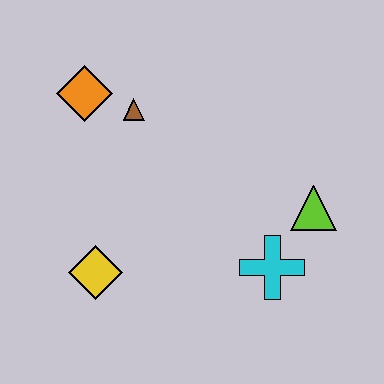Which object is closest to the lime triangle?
The cyan cross is closest to the lime triangle.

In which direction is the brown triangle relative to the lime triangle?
The brown triangle is to the left of the lime triangle.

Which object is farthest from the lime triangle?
The orange diamond is farthest from the lime triangle.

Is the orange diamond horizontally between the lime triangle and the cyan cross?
No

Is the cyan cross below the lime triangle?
Yes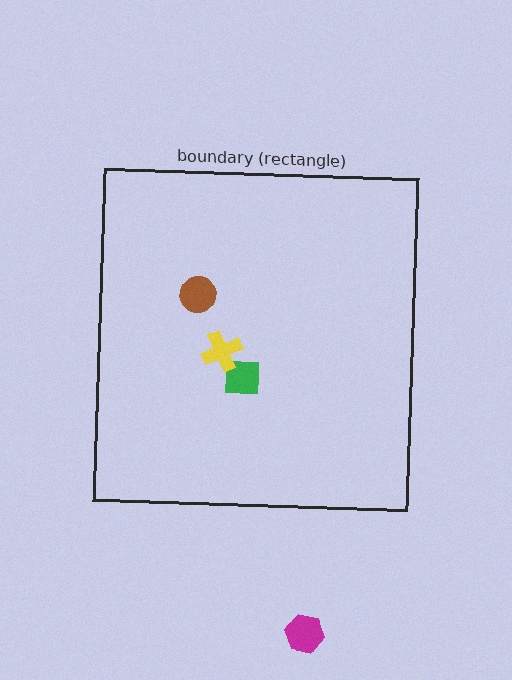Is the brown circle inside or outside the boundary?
Inside.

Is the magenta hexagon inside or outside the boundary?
Outside.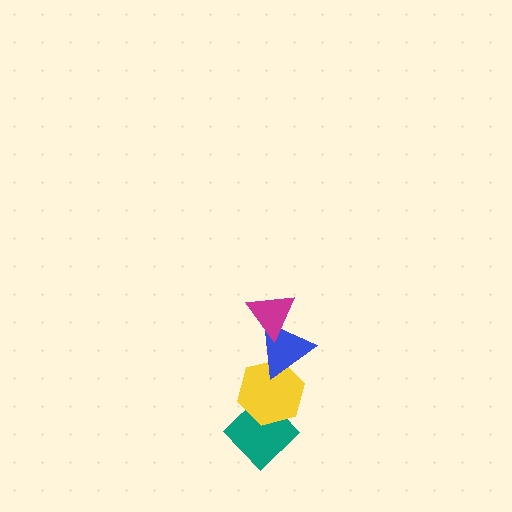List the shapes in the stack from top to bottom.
From top to bottom: the magenta triangle, the blue triangle, the yellow hexagon, the teal diamond.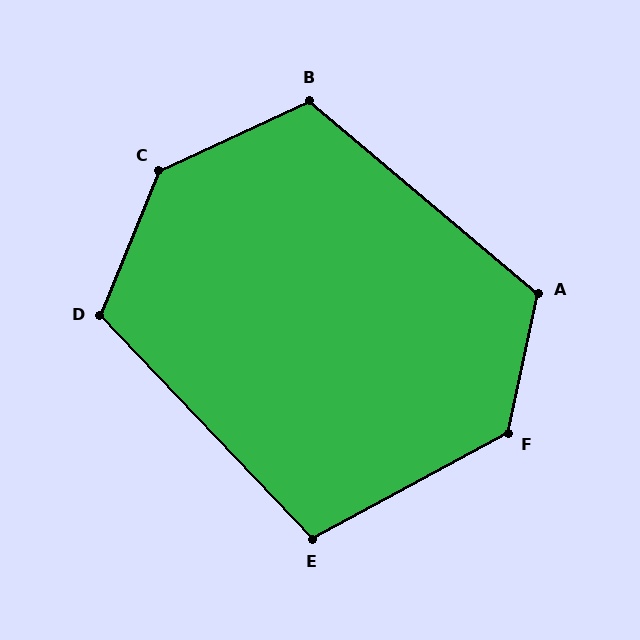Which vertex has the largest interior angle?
C, at approximately 137 degrees.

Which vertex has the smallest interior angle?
E, at approximately 105 degrees.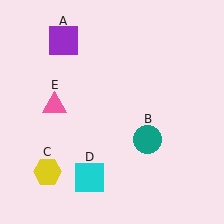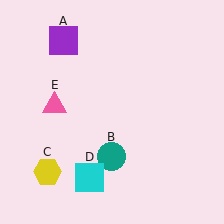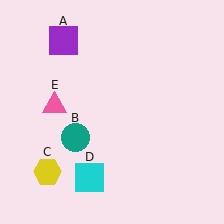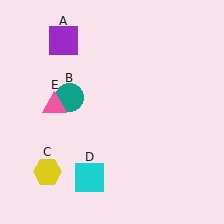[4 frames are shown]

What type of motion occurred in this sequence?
The teal circle (object B) rotated clockwise around the center of the scene.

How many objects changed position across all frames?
1 object changed position: teal circle (object B).